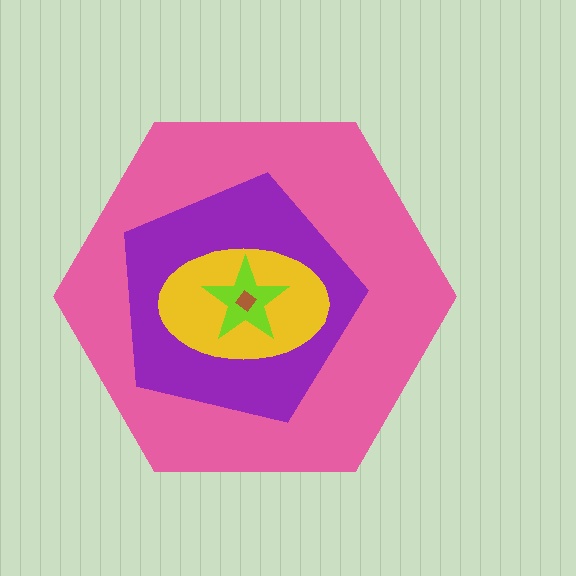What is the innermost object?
The brown diamond.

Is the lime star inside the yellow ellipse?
Yes.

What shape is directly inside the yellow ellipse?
The lime star.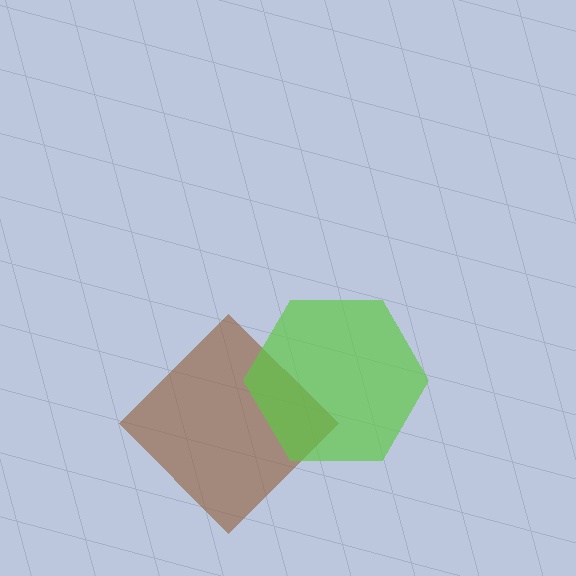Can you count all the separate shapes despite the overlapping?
Yes, there are 2 separate shapes.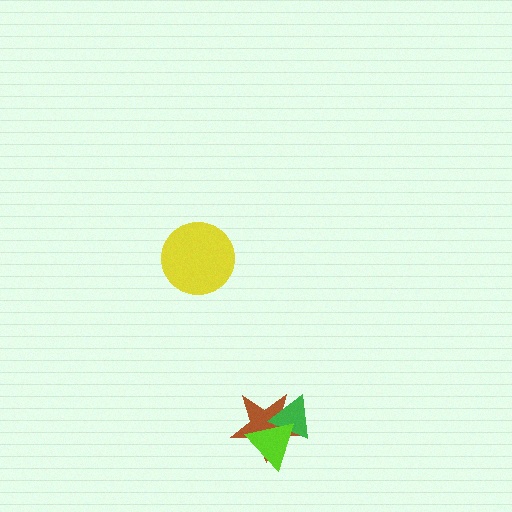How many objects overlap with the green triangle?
2 objects overlap with the green triangle.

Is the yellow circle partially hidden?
No, no other shape covers it.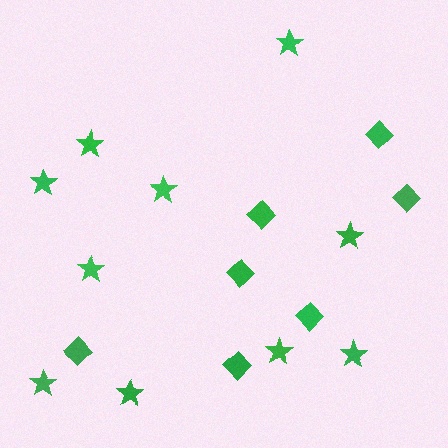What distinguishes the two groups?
There are 2 groups: one group of stars (10) and one group of diamonds (7).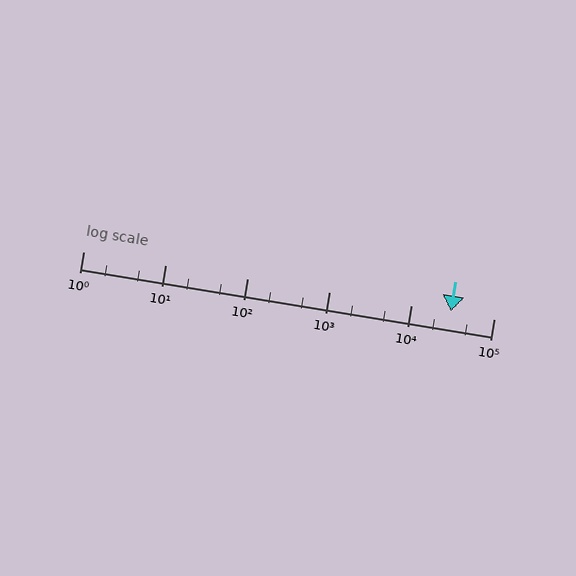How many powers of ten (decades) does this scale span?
The scale spans 5 decades, from 1 to 100000.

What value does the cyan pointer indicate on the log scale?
The pointer indicates approximately 30000.